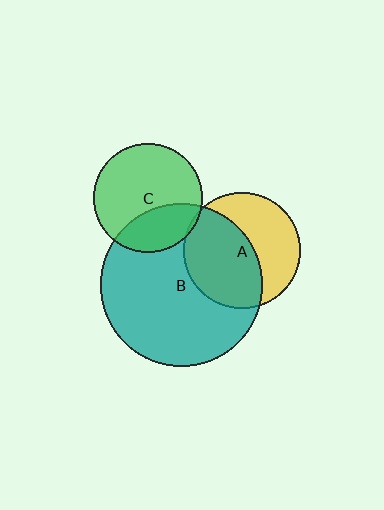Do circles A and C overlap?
Yes.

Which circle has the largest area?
Circle B (teal).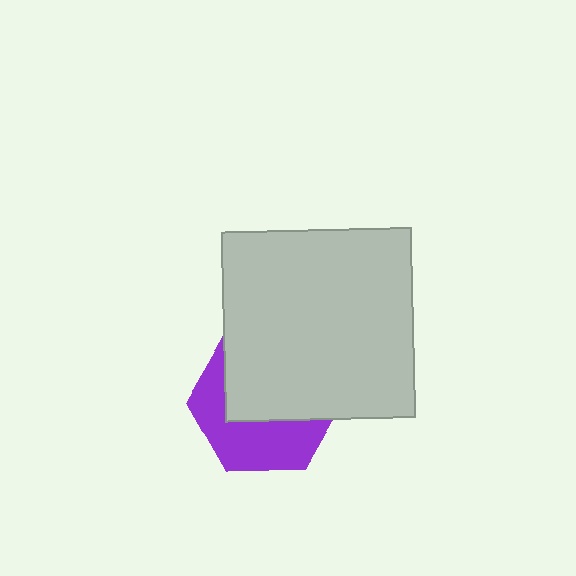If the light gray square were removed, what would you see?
You would see the complete purple hexagon.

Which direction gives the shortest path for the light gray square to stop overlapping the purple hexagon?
Moving up gives the shortest separation.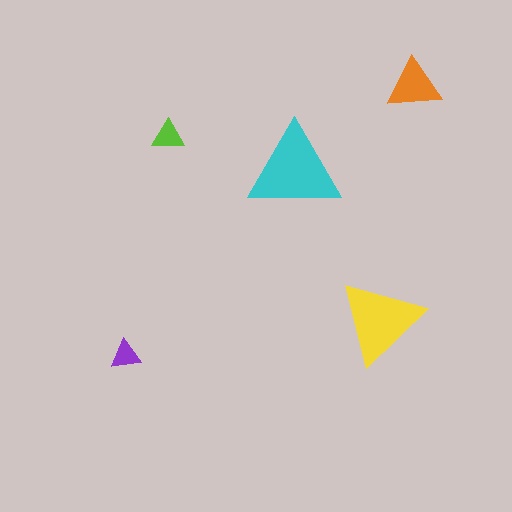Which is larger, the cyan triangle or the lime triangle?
The cyan one.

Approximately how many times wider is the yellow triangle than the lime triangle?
About 2.5 times wider.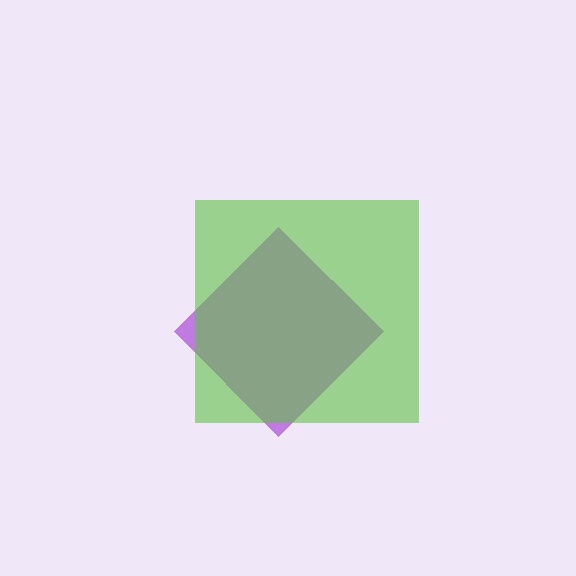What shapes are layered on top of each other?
The layered shapes are: a purple diamond, a lime square.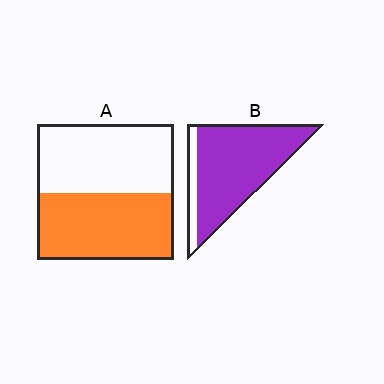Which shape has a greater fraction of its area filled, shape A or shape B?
Shape B.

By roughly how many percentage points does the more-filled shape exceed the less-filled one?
By roughly 35 percentage points (B over A).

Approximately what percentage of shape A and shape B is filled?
A is approximately 50% and B is approximately 85%.